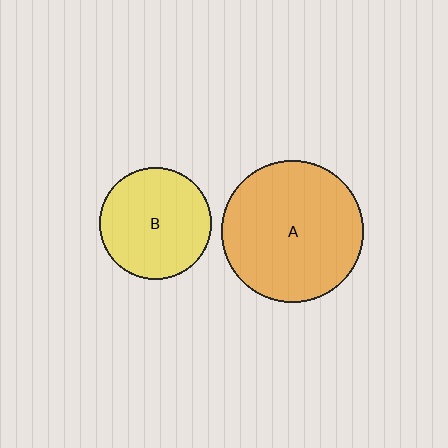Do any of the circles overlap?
No, none of the circles overlap.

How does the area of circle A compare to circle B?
Approximately 1.6 times.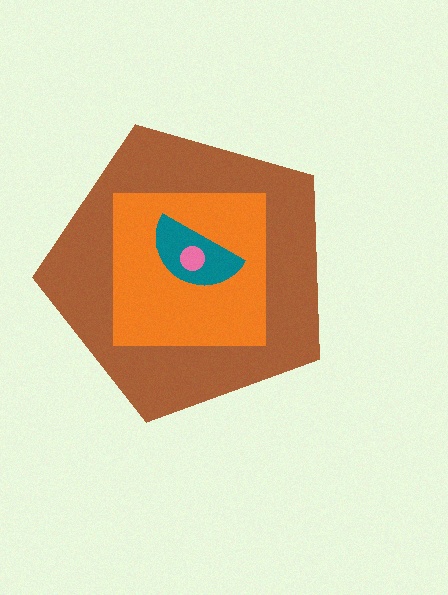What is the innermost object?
The pink circle.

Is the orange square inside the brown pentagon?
Yes.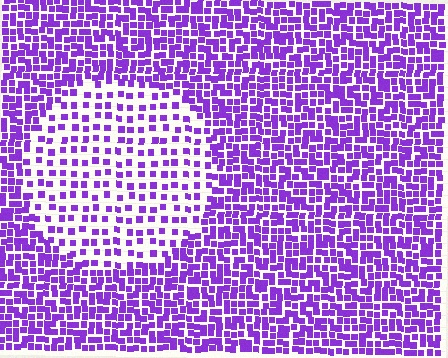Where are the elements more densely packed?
The elements are more densely packed outside the circle boundary.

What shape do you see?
I see a circle.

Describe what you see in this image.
The image contains small purple elements arranged at two different densities. A circle-shaped region is visible where the elements are less densely packed than the surrounding area.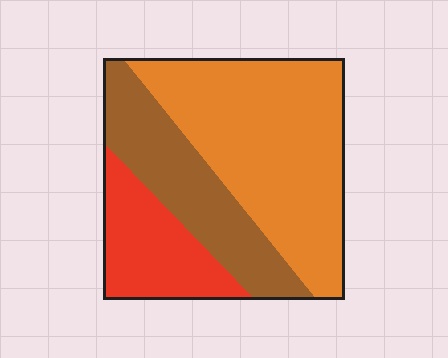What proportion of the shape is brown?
Brown covers 28% of the shape.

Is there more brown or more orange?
Orange.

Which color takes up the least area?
Red, at roughly 20%.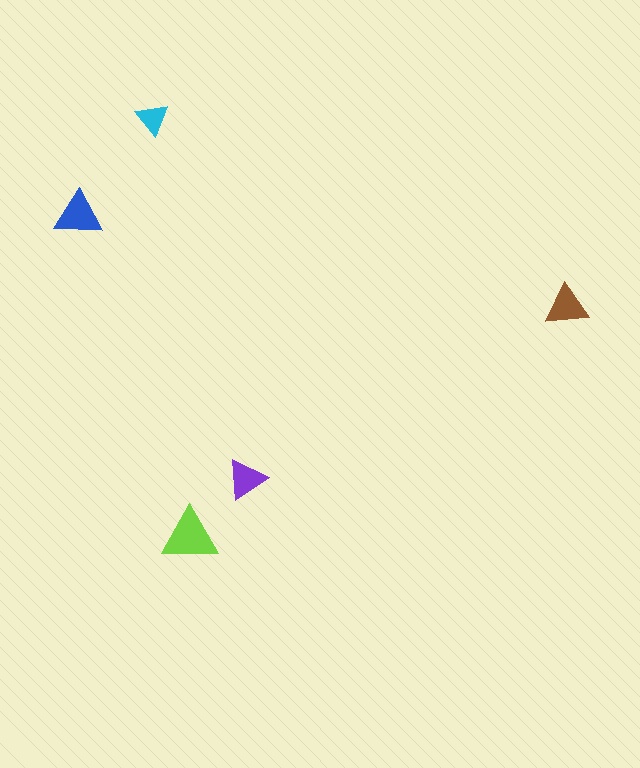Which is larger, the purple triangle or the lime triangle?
The lime one.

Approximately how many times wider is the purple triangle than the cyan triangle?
About 1.5 times wider.